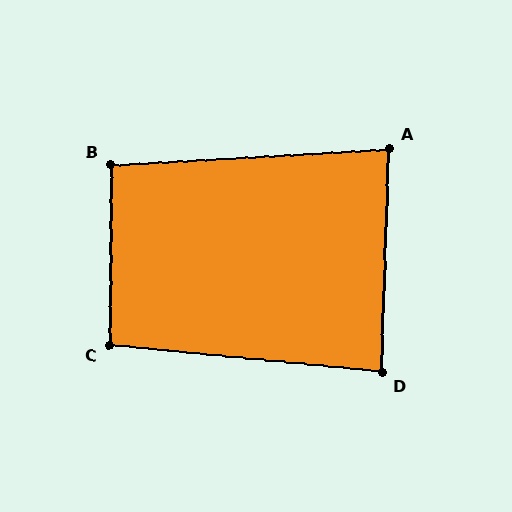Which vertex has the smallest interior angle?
A, at approximately 85 degrees.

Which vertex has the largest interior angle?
C, at approximately 95 degrees.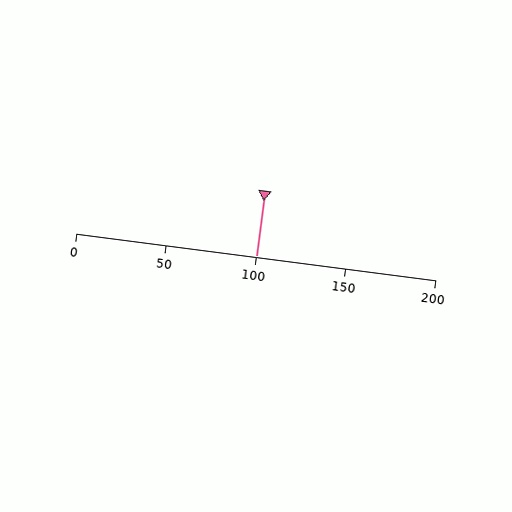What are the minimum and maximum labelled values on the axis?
The axis runs from 0 to 200.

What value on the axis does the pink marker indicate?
The marker indicates approximately 100.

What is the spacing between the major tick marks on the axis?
The major ticks are spaced 50 apart.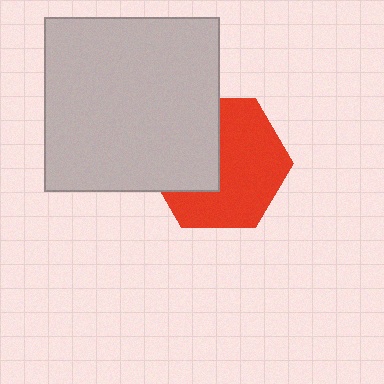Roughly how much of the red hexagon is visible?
About half of it is visible (roughly 61%).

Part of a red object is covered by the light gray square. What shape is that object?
It is a hexagon.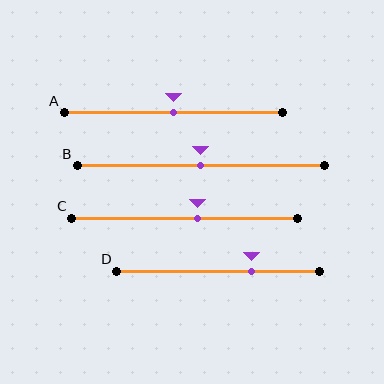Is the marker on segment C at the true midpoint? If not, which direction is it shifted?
No, the marker on segment C is shifted to the right by about 6% of the segment length.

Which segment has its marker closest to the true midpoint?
Segment A has its marker closest to the true midpoint.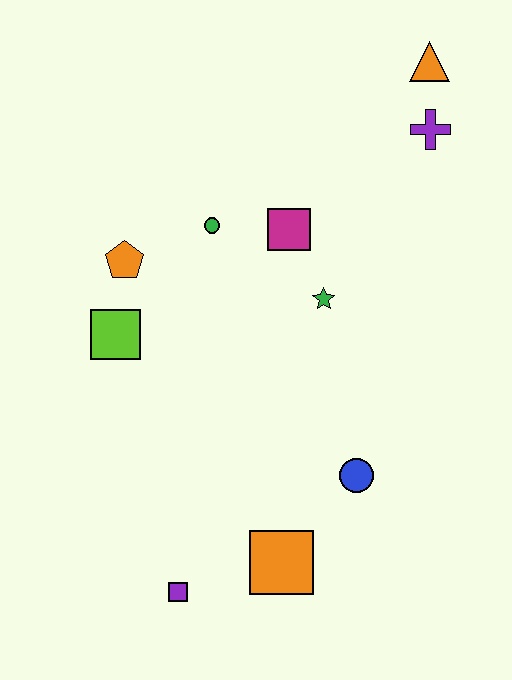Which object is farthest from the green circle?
The purple square is farthest from the green circle.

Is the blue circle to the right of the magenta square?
Yes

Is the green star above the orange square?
Yes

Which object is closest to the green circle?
The magenta square is closest to the green circle.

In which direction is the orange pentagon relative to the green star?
The orange pentagon is to the left of the green star.